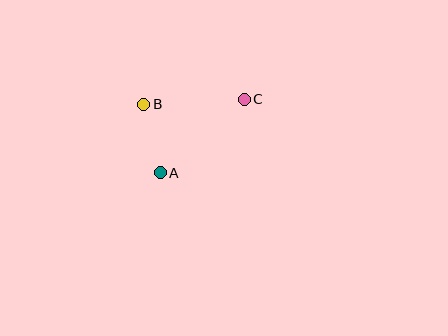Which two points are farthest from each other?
Points A and C are farthest from each other.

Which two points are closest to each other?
Points A and B are closest to each other.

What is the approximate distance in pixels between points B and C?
The distance between B and C is approximately 101 pixels.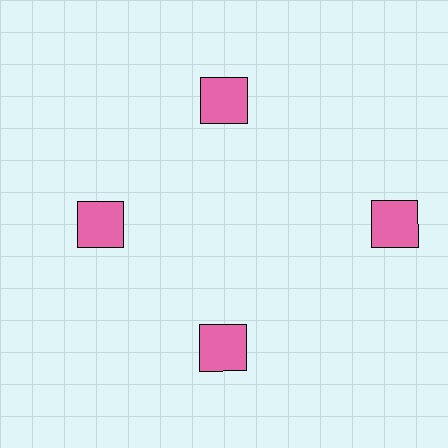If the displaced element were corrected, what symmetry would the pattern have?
It would have 4-fold rotational symmetry — the pattern would map onto itself every 90 degrees.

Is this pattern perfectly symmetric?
No. The 4 pink squares are arranged in a ring, but one element near the 3 o'clock position is pushed outward from the center, breaking the 4-fold rotational symmetry.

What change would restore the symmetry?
The symmetry would be restored by moving it inward, back onto the ring so that all 4 squares sit at equal angles and equal distance from the center.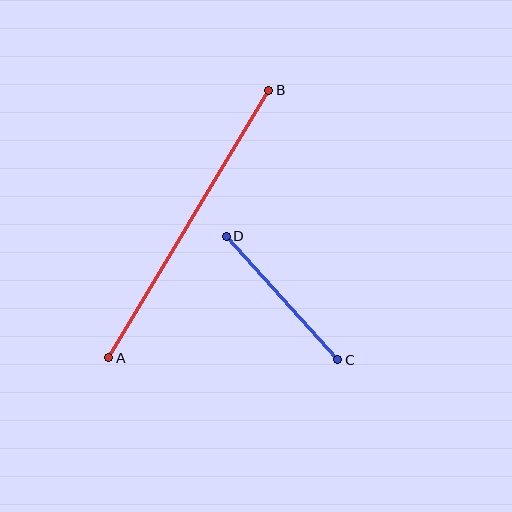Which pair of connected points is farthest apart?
Points A and B are farthest apart.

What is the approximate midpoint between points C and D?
The midpoint is at approximately (282, 298) pixels.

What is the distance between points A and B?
The distance is approximately 311 pixels.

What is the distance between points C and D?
The distance is approximately 167 pixels.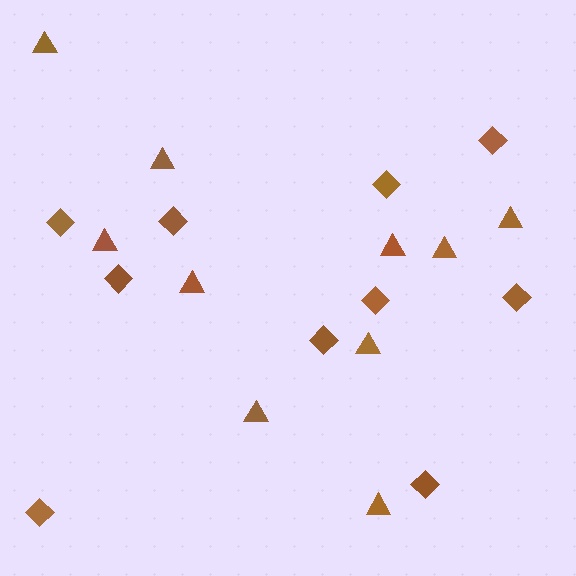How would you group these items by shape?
There are 2 groups: one group of diamonds (10) and one group of triangles (10).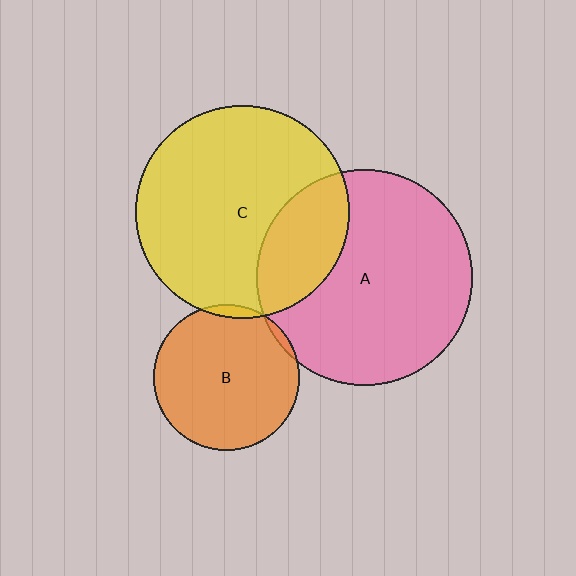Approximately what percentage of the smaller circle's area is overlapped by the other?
Approximately 5%.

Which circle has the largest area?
Circle A (pink).